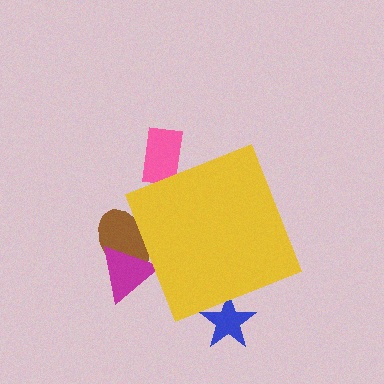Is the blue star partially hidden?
Yes, the blue star is partially hidden behind the yellow diamond.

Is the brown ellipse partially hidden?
Yes, the brown ellipse is partially hidden behind the yellow diamond.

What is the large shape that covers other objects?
A yellow diamond.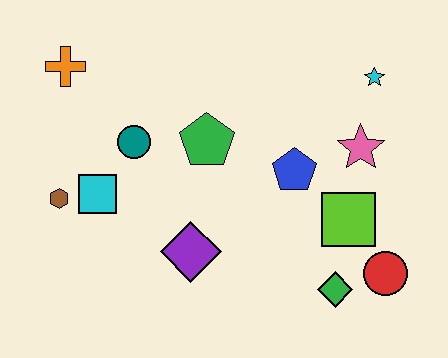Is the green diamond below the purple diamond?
Yes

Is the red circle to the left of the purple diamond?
No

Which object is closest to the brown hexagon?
The cyan square is closest to the brown hexagon.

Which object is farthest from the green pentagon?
The red circle is farthest from the green pentagon.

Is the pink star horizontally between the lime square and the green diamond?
No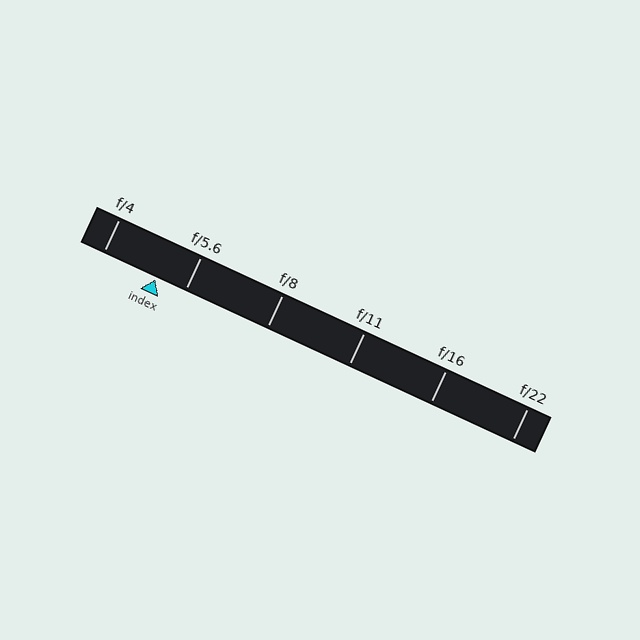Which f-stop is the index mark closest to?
The index mark is closest to f/5.6.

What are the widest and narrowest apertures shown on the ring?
The widest aperture shown is f/4 and the narrowest is f/22.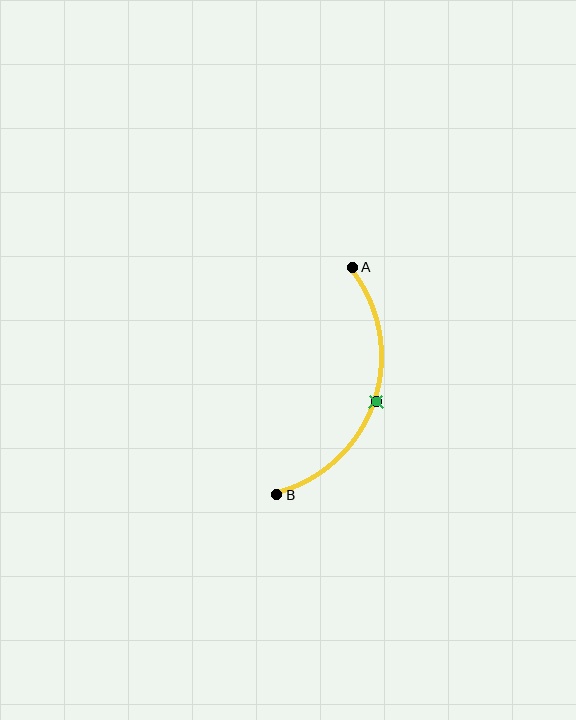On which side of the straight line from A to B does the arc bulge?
The arc bulges to the right of the straight line connecting A and B.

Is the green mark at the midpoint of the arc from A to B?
Yes. The green mark lies on the arc at equal arc-length from both A and B — it is the arc midpoint.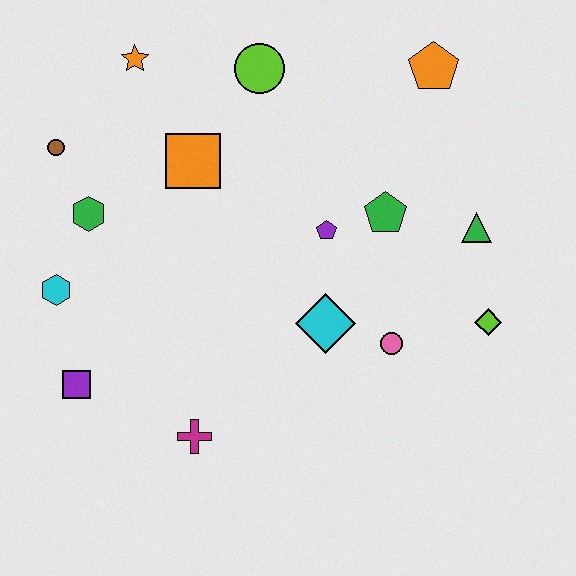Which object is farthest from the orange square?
The lime diamond is farthest from the orange square.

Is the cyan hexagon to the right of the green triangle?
No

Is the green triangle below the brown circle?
Yes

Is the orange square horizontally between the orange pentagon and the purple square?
Yes